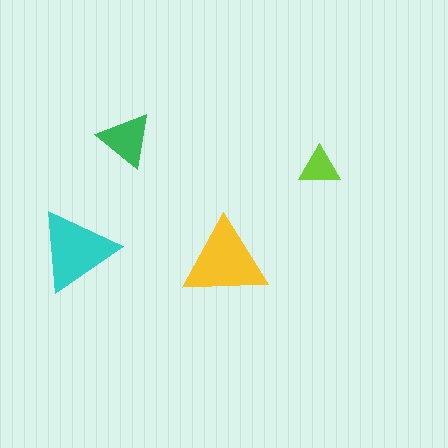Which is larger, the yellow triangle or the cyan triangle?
The yellow one.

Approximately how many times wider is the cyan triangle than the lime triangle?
About 2 times wider.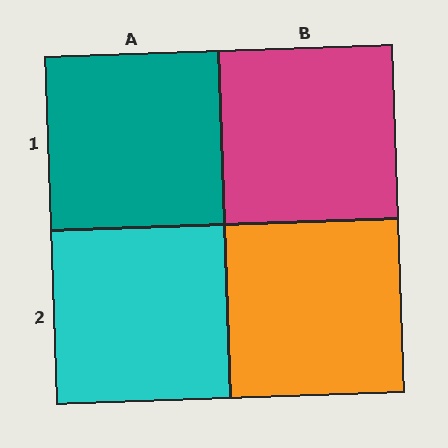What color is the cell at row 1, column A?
Teal.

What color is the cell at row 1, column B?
Magenta.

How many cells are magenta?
1 cell is magenta.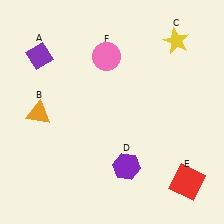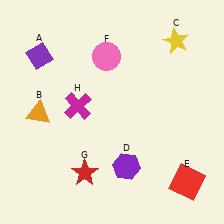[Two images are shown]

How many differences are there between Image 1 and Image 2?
There are 2 differences between the two images.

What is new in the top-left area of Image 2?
A magenta cross (H) was added in the top-left area of Image 2.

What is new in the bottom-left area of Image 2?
A red star (G) was added in the bottom-left area of Image 2.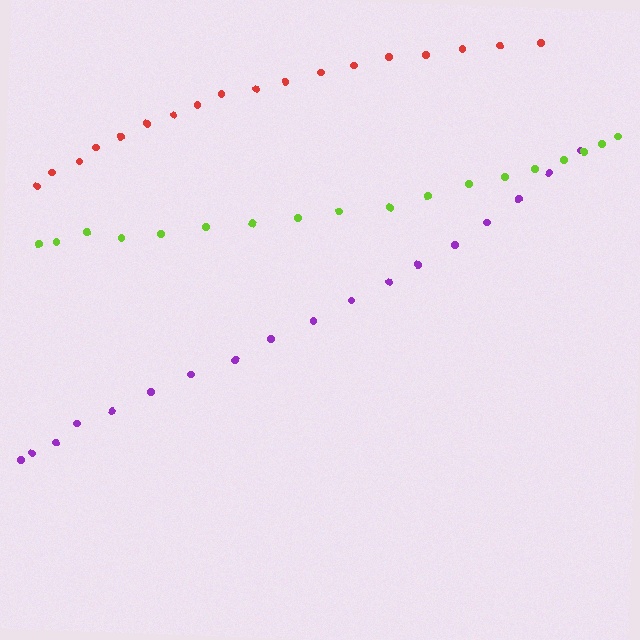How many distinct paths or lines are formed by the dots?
There are 3 distinct paths.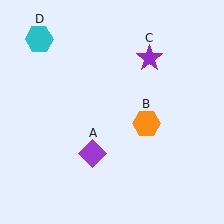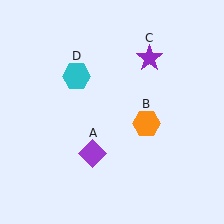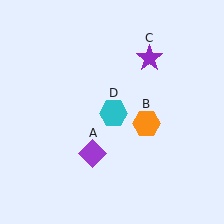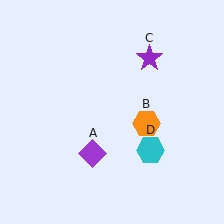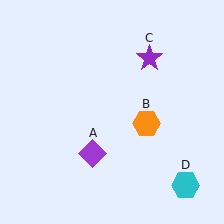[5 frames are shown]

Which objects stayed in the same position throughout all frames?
Purple diamond (object A) and orange hexagon (object B) and purple star (object C) remained stationary.